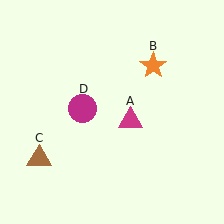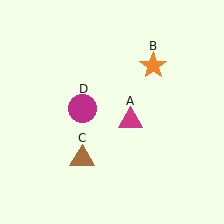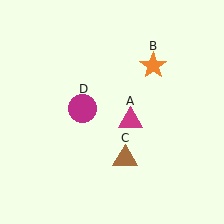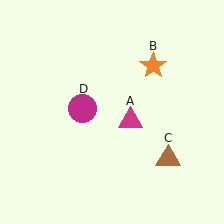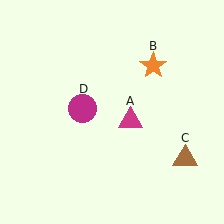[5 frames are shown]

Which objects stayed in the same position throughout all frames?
Magenta triangle (object A) and orange star (object B) and magenta circle (object D) remained stationary.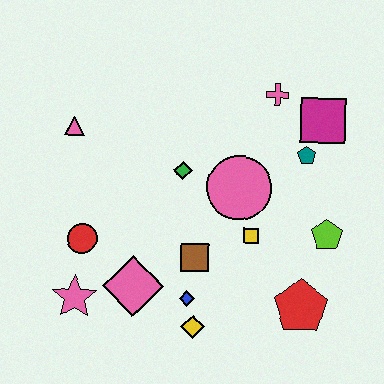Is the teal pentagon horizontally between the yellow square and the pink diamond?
No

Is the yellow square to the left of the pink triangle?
No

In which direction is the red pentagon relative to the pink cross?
The red pentagon is below the pink cross.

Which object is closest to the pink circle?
The yellow square is closest to the pink circle.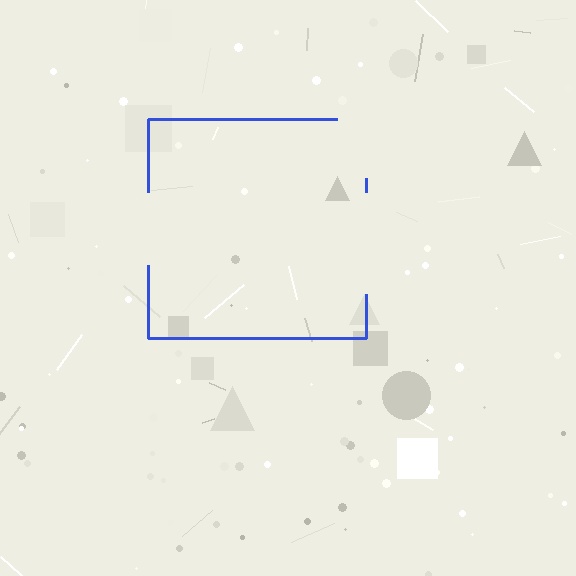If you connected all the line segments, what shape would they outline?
They would outline a square.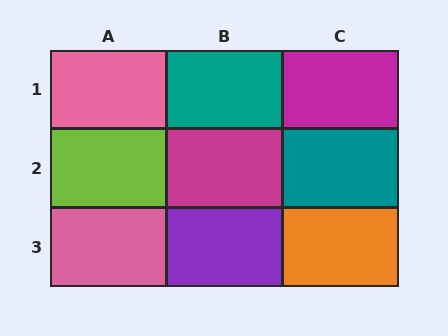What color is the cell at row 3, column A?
Pink.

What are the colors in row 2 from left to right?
Lime, magenta, teal.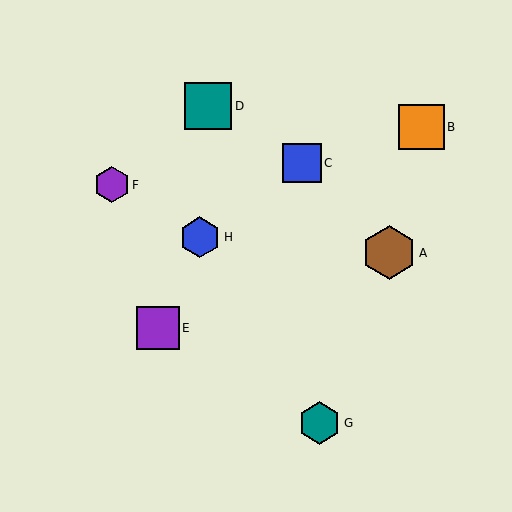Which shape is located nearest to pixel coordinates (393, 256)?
The brown hexagon (labeled A) at (389, 253) is nearest to that location.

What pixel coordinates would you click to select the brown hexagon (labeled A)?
Click at (389, 253) to select the brown hexagon A.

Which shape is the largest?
The brown hexagon (labeled A) is the largest.